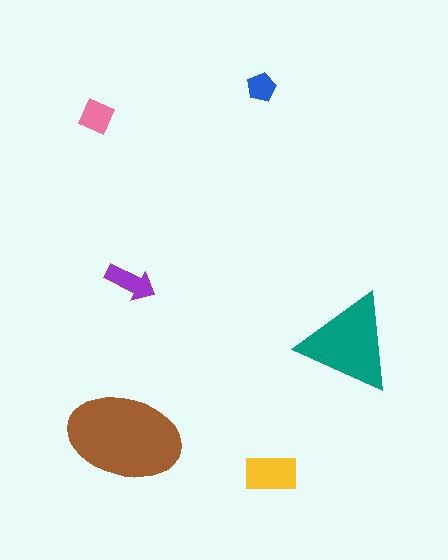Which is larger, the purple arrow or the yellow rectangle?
The yellow rectangle.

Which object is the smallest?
The blue pentagon.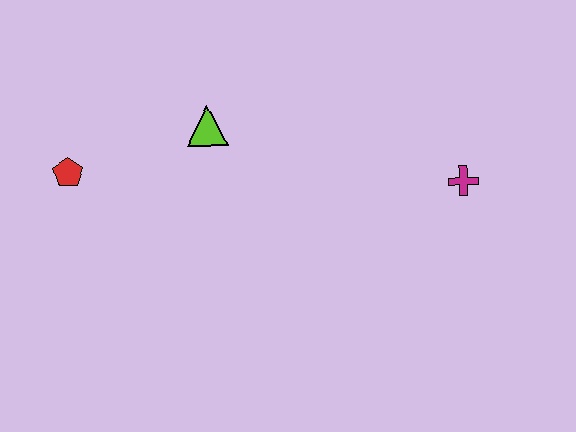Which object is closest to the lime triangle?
The red pentagon is closest to the lime triangle.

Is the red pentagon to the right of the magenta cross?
No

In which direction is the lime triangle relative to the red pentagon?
The lime triangle is to the right of the red pentagon.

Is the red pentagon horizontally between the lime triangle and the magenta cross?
No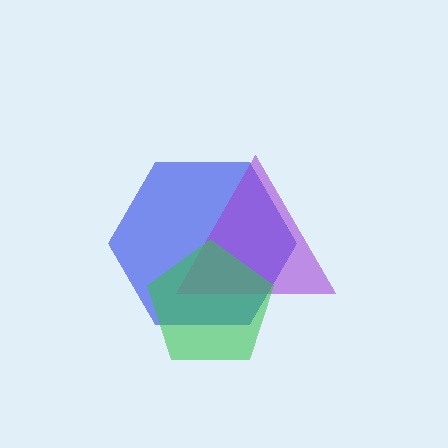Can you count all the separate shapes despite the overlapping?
Yes, there are 3 separate shapes.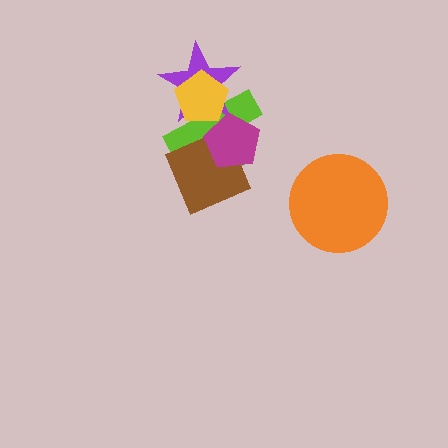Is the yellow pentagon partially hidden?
No, no other shape covers it.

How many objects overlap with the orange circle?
0 objects overlap with the orange circle.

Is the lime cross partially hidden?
Yes, it is partially covered by another shape.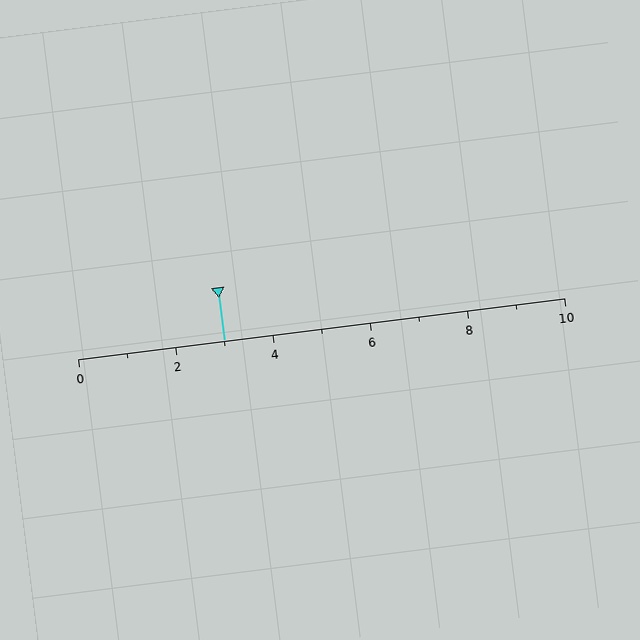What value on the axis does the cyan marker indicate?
The marker indicates approximately 3.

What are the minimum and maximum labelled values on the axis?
The axis runs from 0 to 10.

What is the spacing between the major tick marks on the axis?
The major ticks are spaced 2 apart.